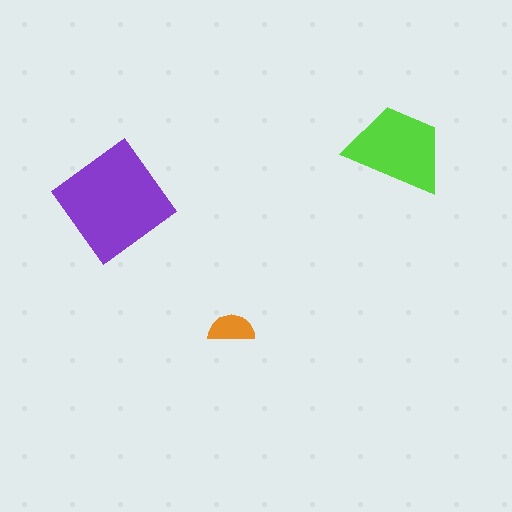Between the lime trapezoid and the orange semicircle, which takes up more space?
The lime trapezoid.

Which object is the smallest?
The orange semicircle.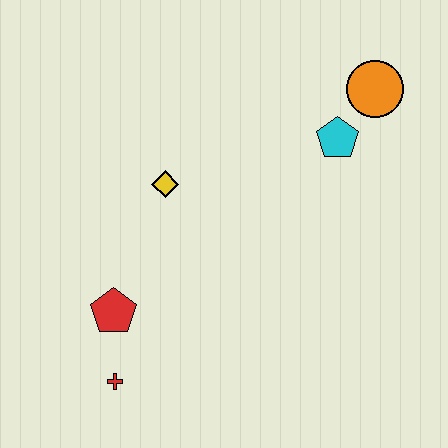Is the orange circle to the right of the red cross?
Yes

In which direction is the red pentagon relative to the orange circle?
The red pentagon is to the left of the orange circle.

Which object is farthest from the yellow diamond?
The orange circle is farthest from the yellow diamond.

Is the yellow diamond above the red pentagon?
Yes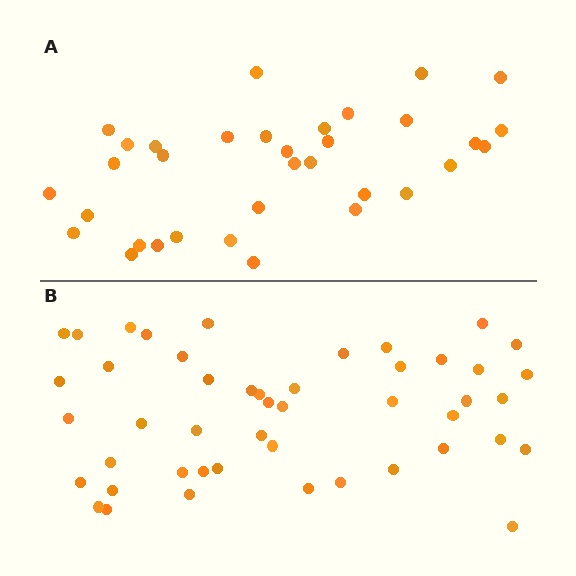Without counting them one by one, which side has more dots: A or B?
Region B (the bottom region) has more dots.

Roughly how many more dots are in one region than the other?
Region B has approximately 15 more dots than region A.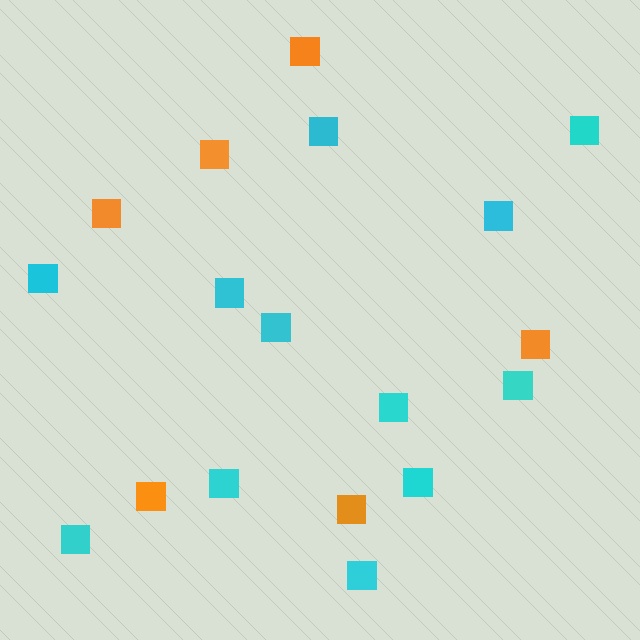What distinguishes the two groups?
There are 2 groups: one group of orange squares (6) and one group of cyan squares (12).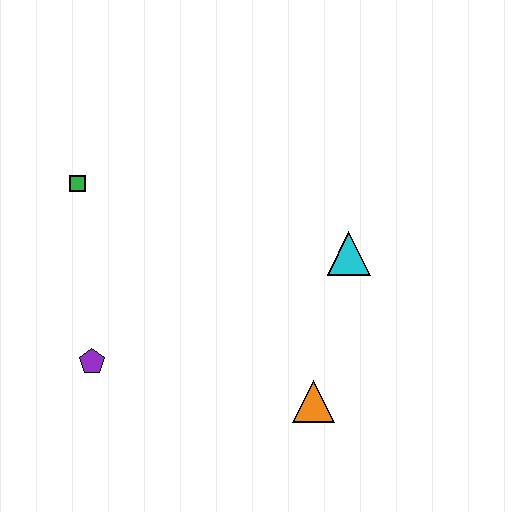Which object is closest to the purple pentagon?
The green square is closest to the purple pentagon.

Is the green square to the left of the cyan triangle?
Yes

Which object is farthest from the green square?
The orange triangle is farthest from the green square.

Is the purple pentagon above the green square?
No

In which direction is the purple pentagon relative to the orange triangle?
The purple pentagon is to the left of the orange triangle.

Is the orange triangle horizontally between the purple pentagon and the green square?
No